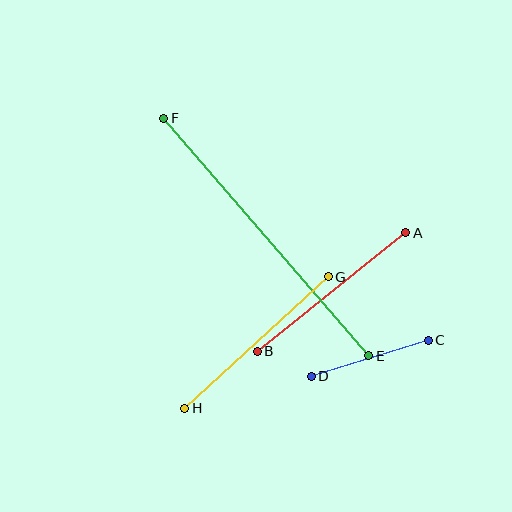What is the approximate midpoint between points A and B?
The midpoint is at approximately (331, 292) pixels.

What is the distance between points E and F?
The distance is approximately 314 pixels.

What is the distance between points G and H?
The distance is approximately 194 pixels.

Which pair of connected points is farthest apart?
Points E and F are farthest apart.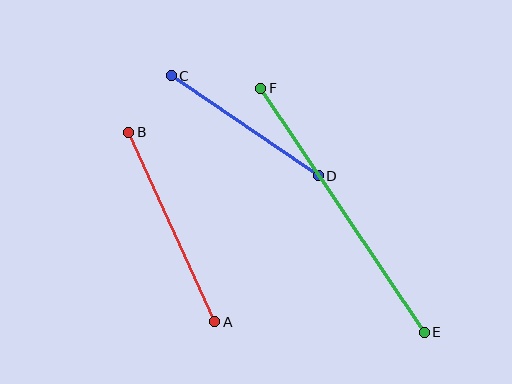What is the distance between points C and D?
The distance is approximately 178 pixels.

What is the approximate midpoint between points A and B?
The midpoint is at approximately (172, 227) pixels.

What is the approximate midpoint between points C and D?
The midpoint is at approximately (245, 126) pixels.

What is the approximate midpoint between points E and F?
The midpoint is at approximately (342, 210) pixels.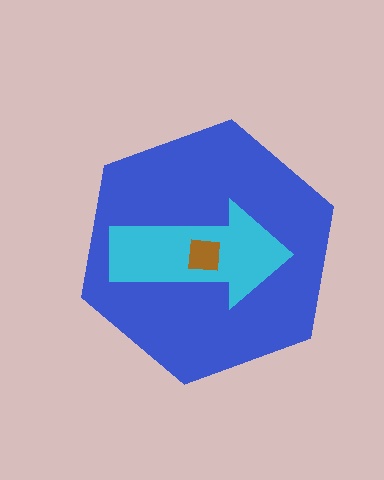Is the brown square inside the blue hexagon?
Yes.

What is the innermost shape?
The brown square.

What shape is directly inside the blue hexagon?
The cyan arrow.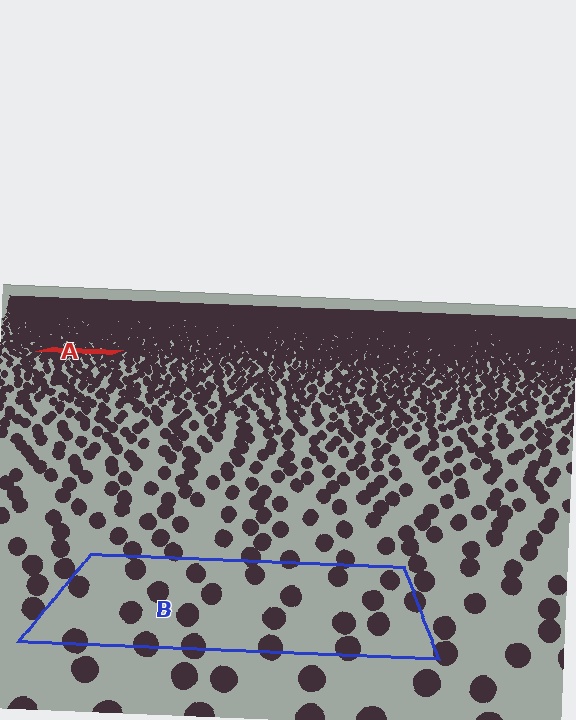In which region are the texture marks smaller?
The texture marks are smaller in region A, because it is farther away.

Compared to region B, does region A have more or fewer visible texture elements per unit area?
Region A has more texture elements per unit area — they are packed more densely because it is farther away.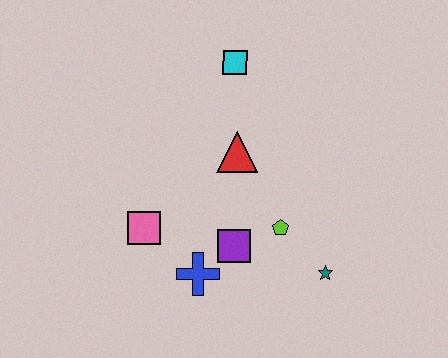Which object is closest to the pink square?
The blue cross is closest to the pink square.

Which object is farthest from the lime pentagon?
The cyan square is farthest from the lime pentagon.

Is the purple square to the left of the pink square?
No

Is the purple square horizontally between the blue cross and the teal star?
Yes